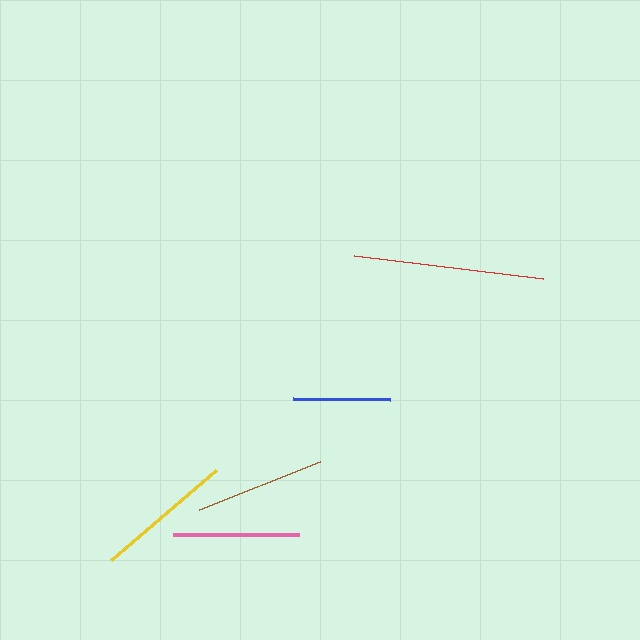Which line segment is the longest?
The red line is the longest at approximately 190 pixels.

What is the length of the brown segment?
The brown segment is approximately 130 pixels long.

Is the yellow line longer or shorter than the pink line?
The yellow line is longer than the pink line.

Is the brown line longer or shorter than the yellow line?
The yellow line is longer than the brown line.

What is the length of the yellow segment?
The yellow segment is approximately 138 pixels long.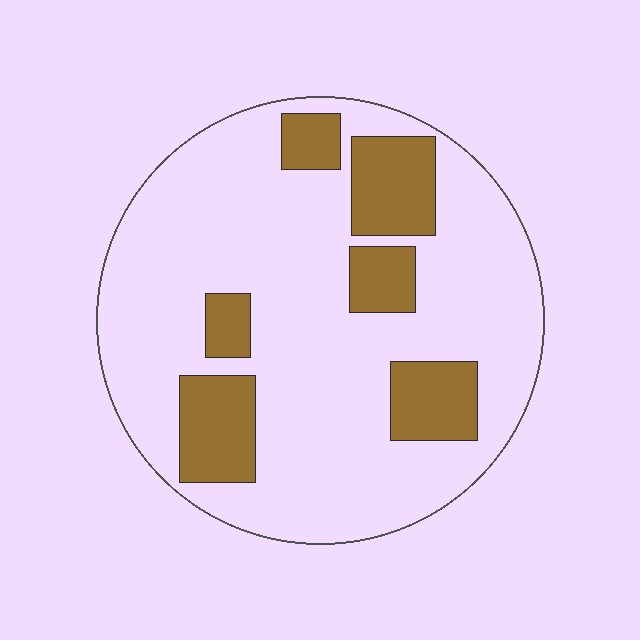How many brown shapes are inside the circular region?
6.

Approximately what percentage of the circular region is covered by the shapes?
Approximately 20%.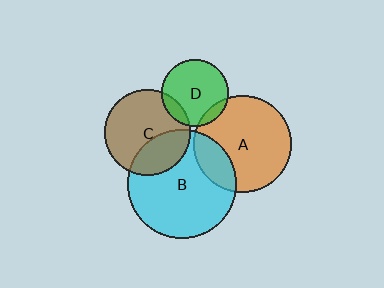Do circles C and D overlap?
Yes.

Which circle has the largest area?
Circle B (cyan).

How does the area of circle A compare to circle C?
Approximately 1.3 times.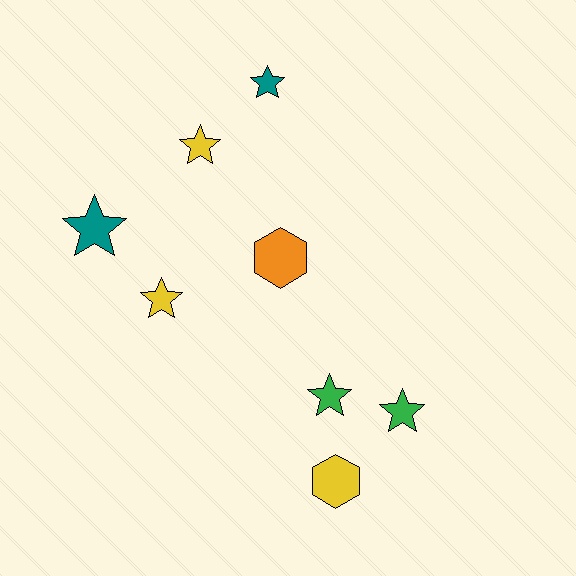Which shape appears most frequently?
Star, with 6 objects.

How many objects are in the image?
There are 8 objects.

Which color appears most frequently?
Yellow, with 3 objects.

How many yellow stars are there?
There are 2 yellow stars.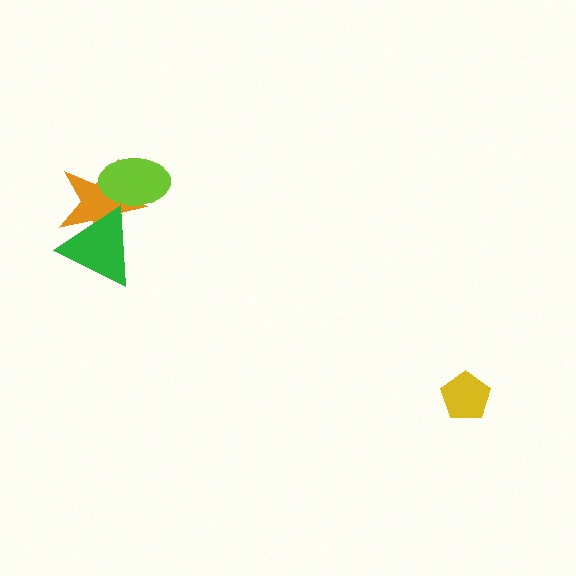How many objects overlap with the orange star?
2 objects overlap with the orange star.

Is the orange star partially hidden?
Yes, it is partially covered by another shape.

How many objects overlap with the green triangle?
1 object overlaps with the green triangle.